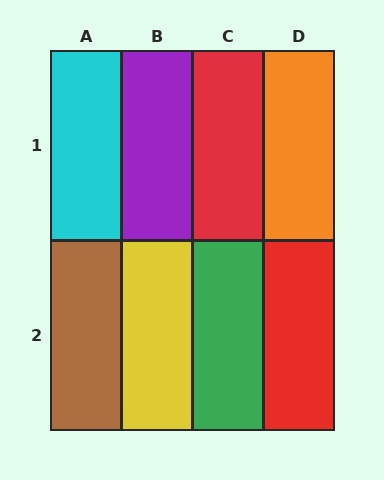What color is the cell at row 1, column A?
Cyan.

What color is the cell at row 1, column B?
Purple.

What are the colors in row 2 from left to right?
Brown, yellow, green, red.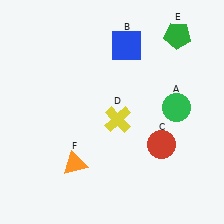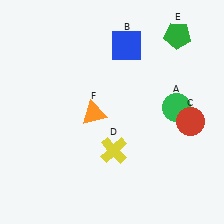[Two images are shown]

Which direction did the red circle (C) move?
The red circle (C) moved right.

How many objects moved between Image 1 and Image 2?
3 objects moved between the two images.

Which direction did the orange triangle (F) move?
The orange triangle (F) moved up.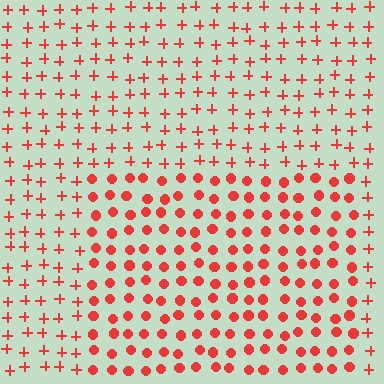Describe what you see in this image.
The image is filled with small red elements arranged in a uniform grid. A rectangle-shaped region contains circles, while the surrounding area contains plus signs. The boundary is defined purely by the change in element shape.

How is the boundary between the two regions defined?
The boundary is defined by a change in element shape: circles inside vs. plus signs outside. All elements share the same color and spacing.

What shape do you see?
I see a rectangle.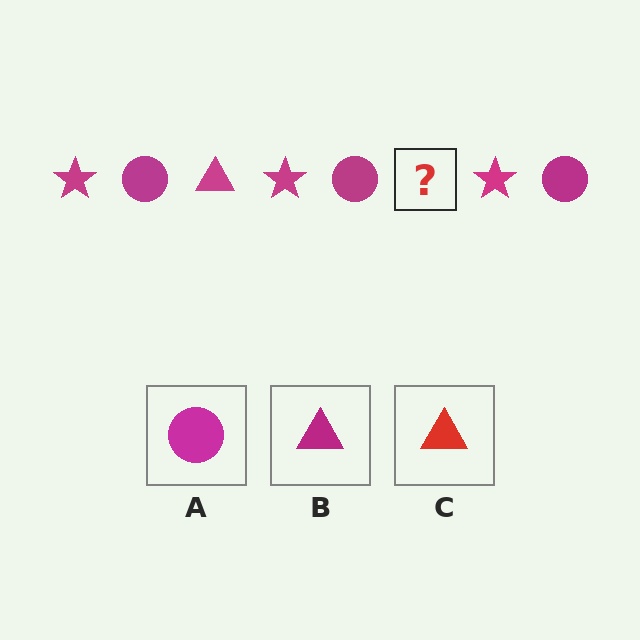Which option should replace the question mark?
Option B.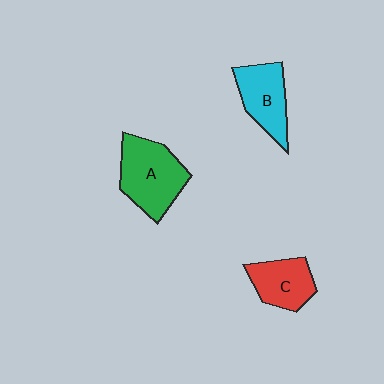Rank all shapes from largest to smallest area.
From largest to smallest: A (green), B (cyan), C (red).